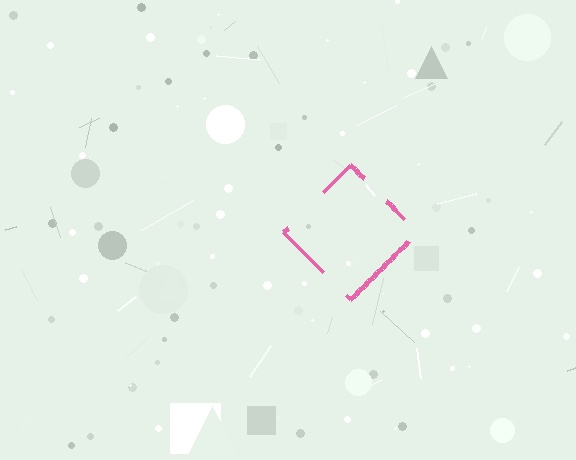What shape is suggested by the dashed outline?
The dashed outline suggests a diamond.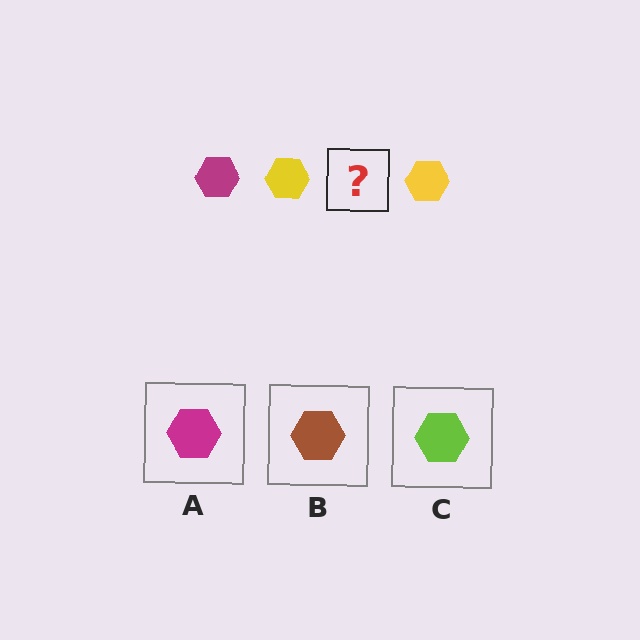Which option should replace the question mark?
Option A.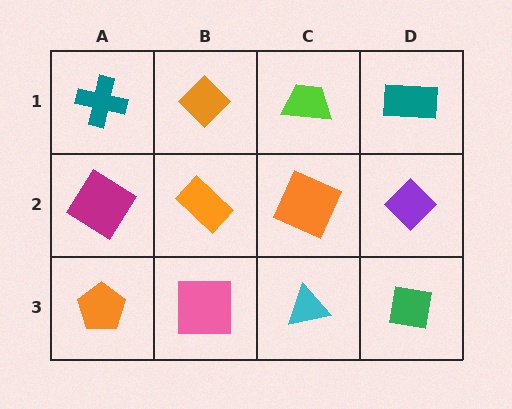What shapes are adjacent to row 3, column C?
An orange square (row 2, column C), a pink square (row 3, column B), a green square (row 3, column D).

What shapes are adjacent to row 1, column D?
A purple diamond (row 2, column D), a lime trapezoid (row 1, column C).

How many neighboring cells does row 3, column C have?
3.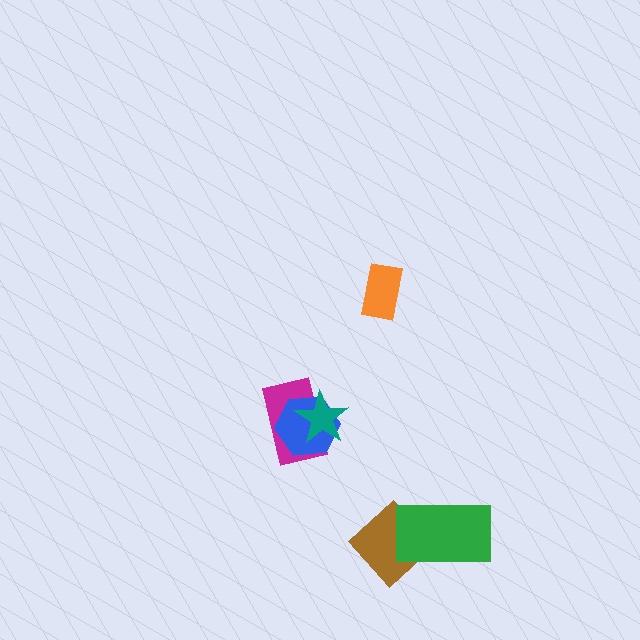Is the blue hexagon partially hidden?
Yes, it is partially covered by another shape.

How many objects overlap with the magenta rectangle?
2 objects overlap with the magenta rectangle.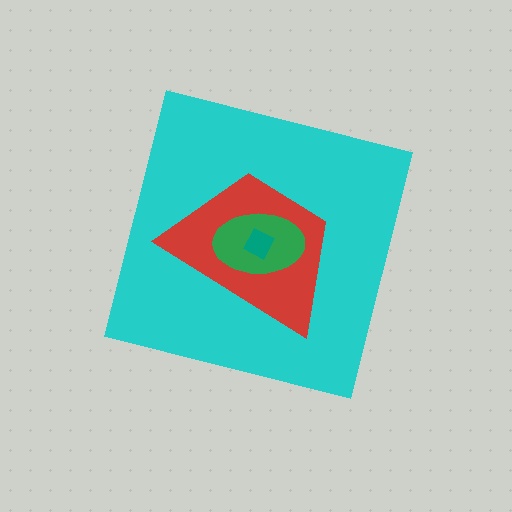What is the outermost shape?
The cyan square.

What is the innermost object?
The teal square.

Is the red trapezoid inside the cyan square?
Yes.